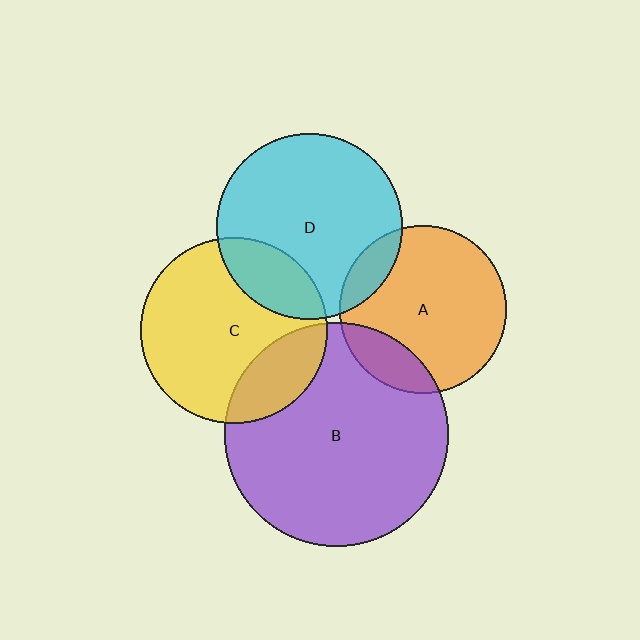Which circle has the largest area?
Circle B (purple).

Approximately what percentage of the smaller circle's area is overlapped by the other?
Approximately 10%.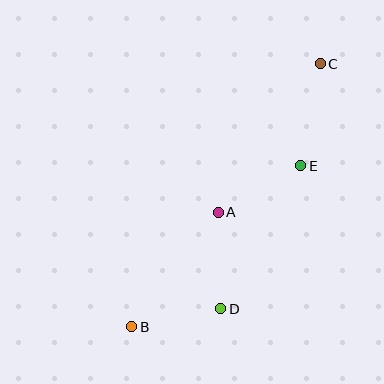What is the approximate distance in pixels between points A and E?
The distance between A and E is approximately 94 pixels.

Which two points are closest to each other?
Points B and D are closest to each other.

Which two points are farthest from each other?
Points B and C are farthest from each other.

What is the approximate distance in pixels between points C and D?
The distance between C and D is approximately 265 pixels.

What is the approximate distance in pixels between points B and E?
The distance between B and E is approximately 233 pixels.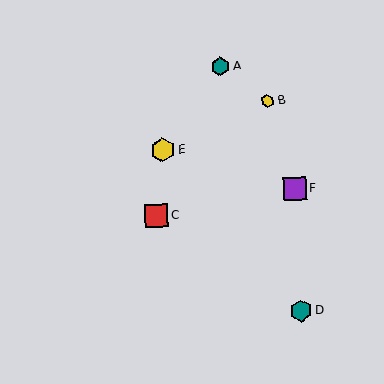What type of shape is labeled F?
Shape F is a purple square.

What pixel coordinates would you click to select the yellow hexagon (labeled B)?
Click at (267, 101) to select the yellow hexagon B.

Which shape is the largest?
The yellow hexagon (labeled E) is the largest.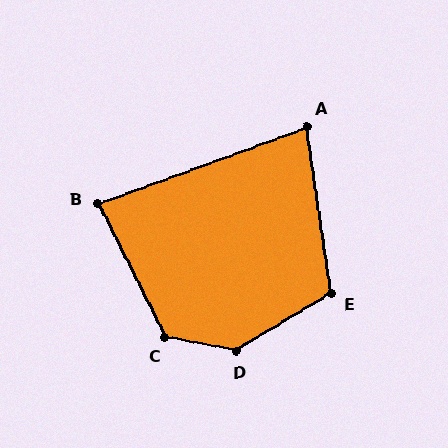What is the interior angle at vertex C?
Approximately 128 degrees (obtuse).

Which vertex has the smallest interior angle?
A, at approximately 78 degrees.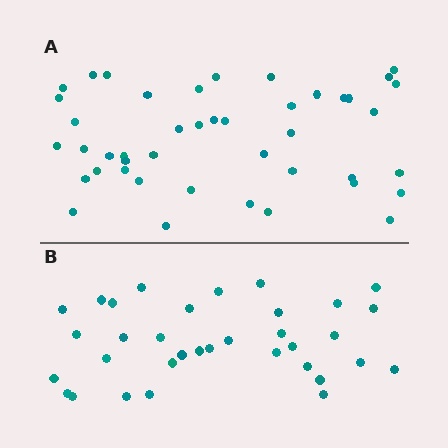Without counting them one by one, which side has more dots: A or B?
Region A (the top region) has more dots.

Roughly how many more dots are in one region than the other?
Region A has roughly 10 or so more dots than region B.